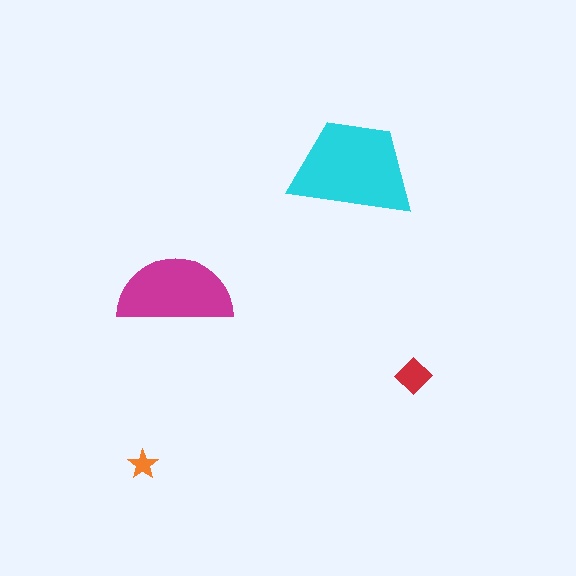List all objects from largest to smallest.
The cyan trapezoid, the magenta semicircle, the red diamond, the orange star.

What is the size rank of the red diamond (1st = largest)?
3rd.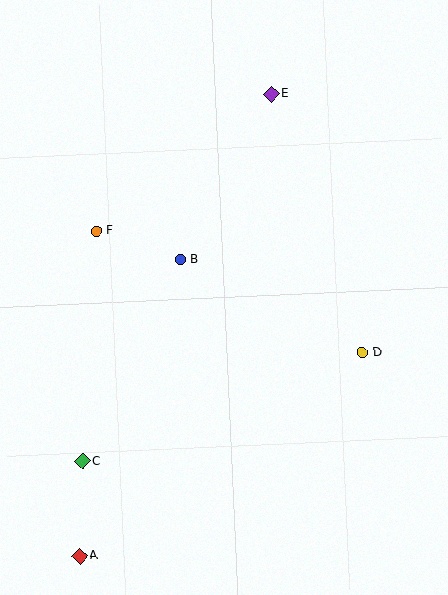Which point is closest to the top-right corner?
Point E is closest to the top-right corner.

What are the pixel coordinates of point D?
Point D is at (362, 353).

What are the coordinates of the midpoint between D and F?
The midpoint between D and F is at (229, 292).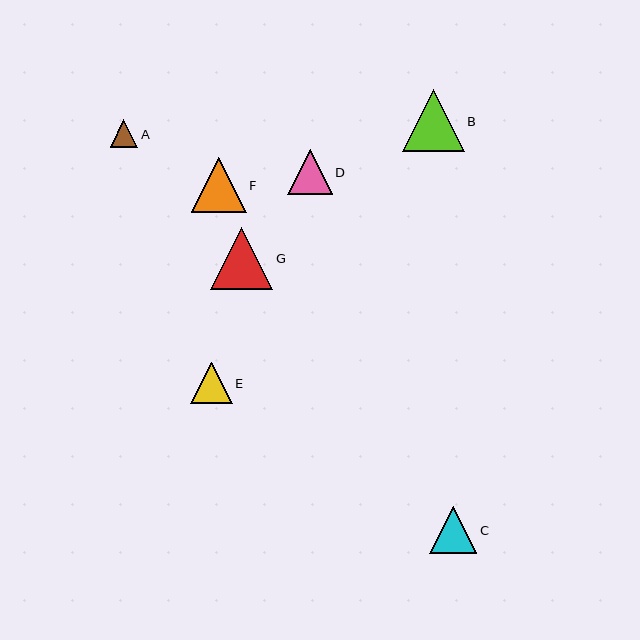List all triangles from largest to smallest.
From largest to smallest: G, B, F, C, D, E, A.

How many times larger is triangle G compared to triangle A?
Triangle G is approximately 2.2 times the size of triangle A.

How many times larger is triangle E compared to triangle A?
Triangle E is approximately 1.5 times the size of triangle A.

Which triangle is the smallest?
Triangle A is the smallest with a size of approximately 28 pixels.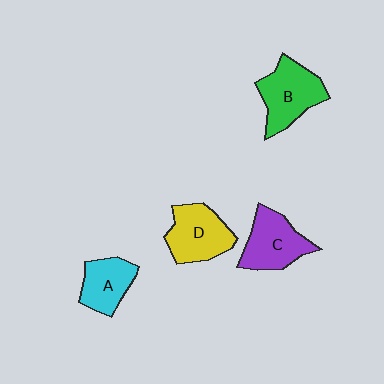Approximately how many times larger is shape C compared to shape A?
Approximately 1.3 times.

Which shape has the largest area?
Shape B (green).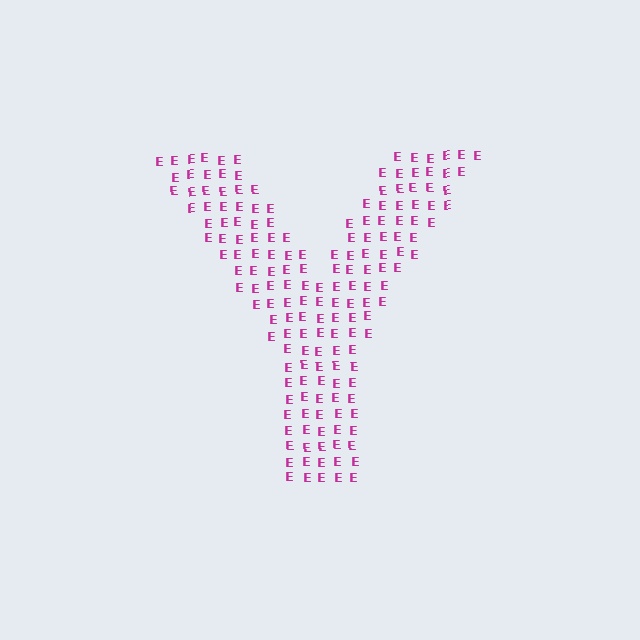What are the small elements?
The small elements are letter E's.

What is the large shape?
The large shape is the letter Y.